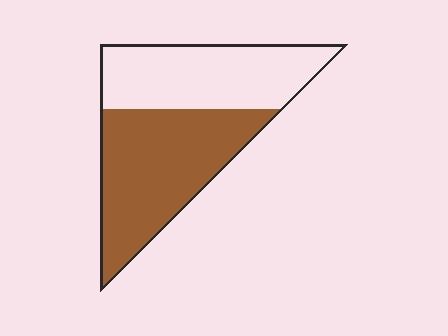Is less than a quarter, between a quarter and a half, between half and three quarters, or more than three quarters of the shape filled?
Between half and three quarters.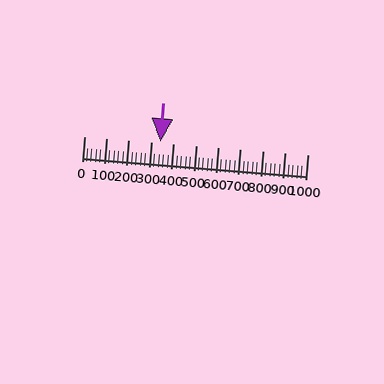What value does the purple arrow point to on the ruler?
The purple arrow points to approximately 343.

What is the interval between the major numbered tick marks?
The major tick marks are spaced 100 units apart.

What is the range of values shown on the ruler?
The ruler shows values from 0 to 1000.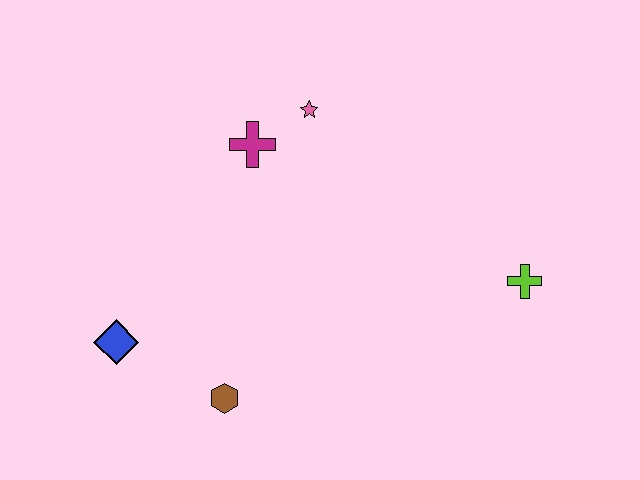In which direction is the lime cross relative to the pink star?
The lime cross is to the right of the pink star.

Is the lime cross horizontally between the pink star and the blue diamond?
No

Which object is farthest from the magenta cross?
The lime cross is farthest from the magenta cross.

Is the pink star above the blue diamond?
Yes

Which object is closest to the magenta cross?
The pink star is closest to the magenta cross.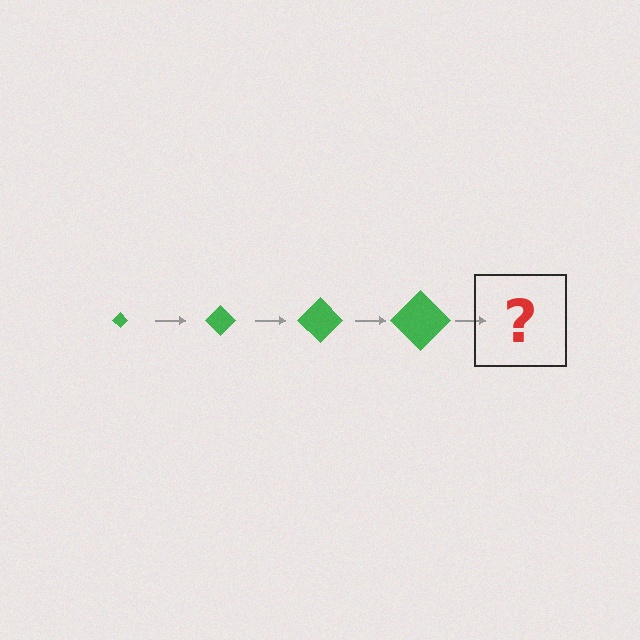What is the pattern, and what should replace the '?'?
The pattern is that the diamond gets progressively larger each step. The '?' should be a green diamond, larger than the previous one.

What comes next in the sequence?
The next element should be a green diamond, larger than the previous one.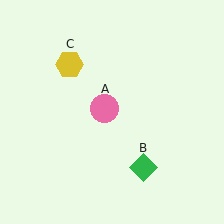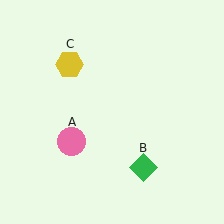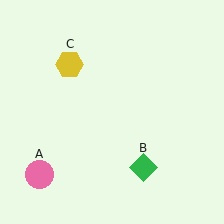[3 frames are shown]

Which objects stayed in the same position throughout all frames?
Green diamond (object B) and yellow hexagon (object C) remained stationary.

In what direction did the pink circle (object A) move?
The pink circle (object A) moved down and to the left.